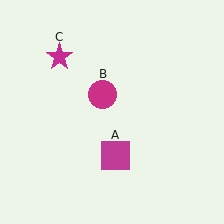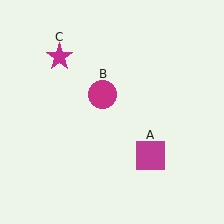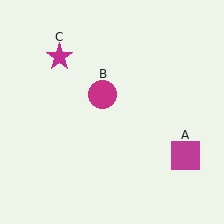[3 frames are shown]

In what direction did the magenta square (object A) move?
The magenta square (object A) moved right.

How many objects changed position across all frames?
1 object changed position: magenta square (object A).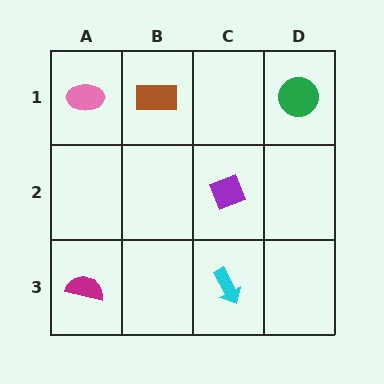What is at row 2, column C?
A purple diamond.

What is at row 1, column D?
A green circle.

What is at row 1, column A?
A pink ellipse.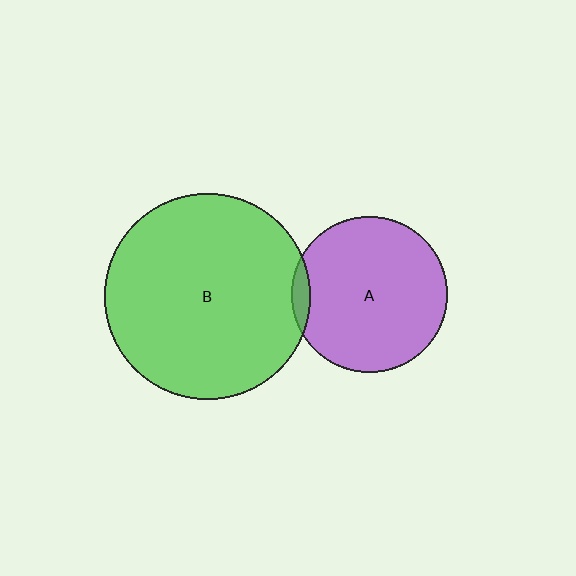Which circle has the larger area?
Circle B (green).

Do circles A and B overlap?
Yes.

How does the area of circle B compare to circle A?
Approximately 1.7 times.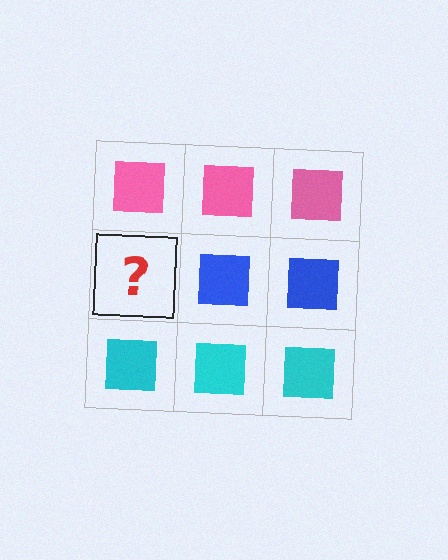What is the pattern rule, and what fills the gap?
The rule is that each row has a consistent color. The gap should be filled with a blue square.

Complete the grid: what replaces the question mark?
The question mark should be replaced with a blue square.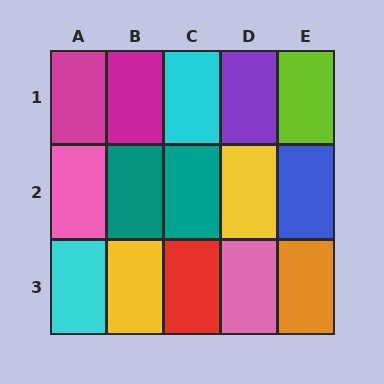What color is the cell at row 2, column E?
Blue.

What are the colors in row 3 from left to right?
Cyan, yellow, red, pink, orange.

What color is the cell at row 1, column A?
Magenta.